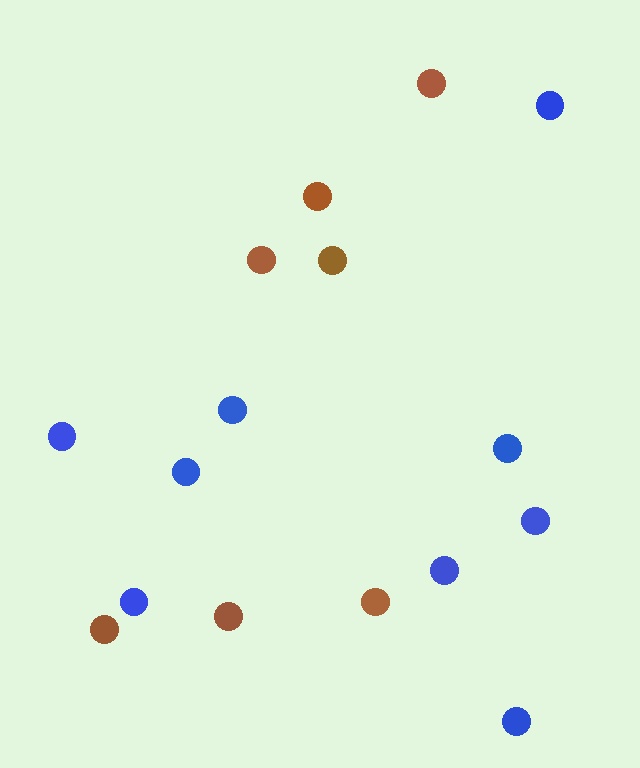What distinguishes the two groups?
There are 2 groups: one group of blue circles (9) and one group of brown circles (7).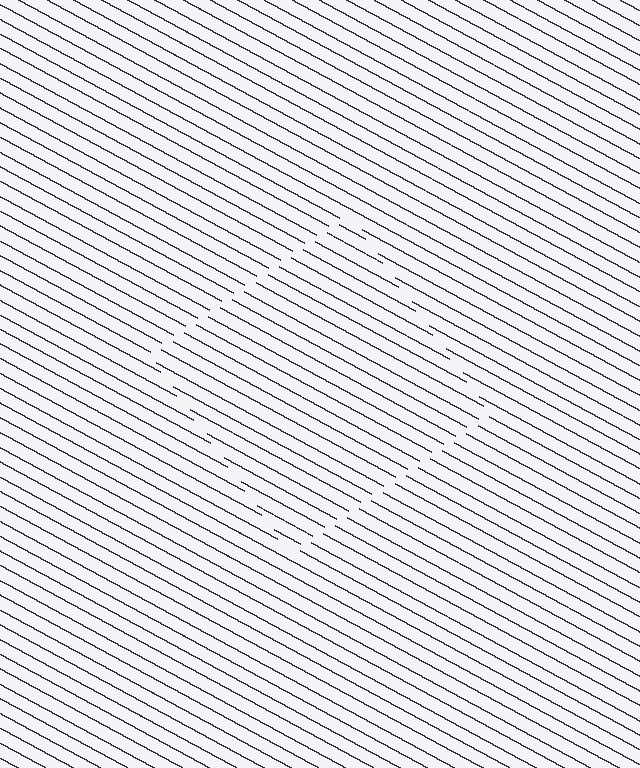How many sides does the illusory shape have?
4 sides — the line-ends trace a square.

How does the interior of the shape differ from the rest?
The interior of the shape contains the same grating, shifted by half a period — the contour is defined by the phase discontinuity where line-ends from the inner and outer gratings abut.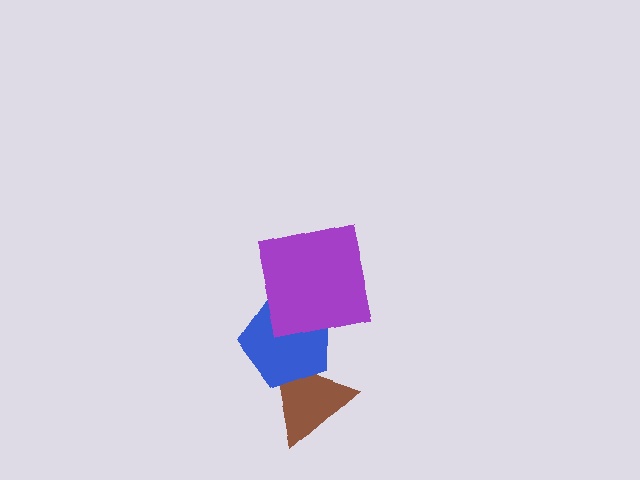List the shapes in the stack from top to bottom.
From top to bottom: the purple square, the blue pentagon, the brown triangle.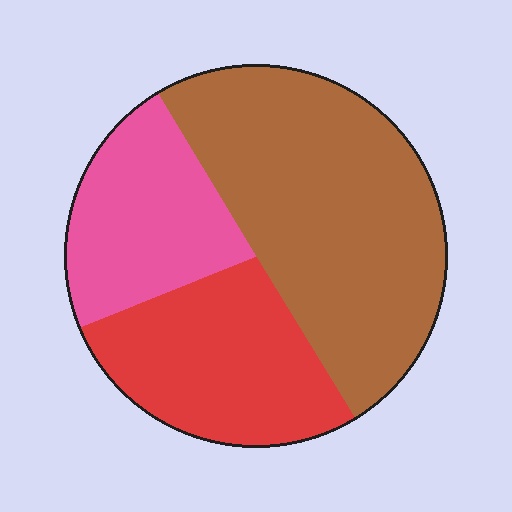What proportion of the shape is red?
Red takes up about one quarter (1/4) of the shape.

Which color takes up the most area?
Brown, at roughly 50%.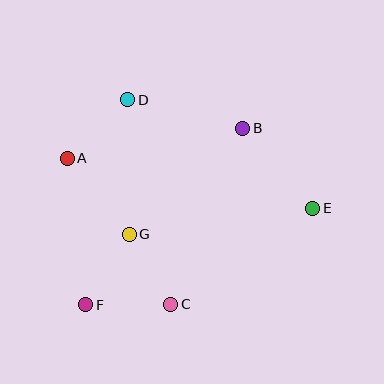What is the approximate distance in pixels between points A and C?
The distance between A and C is approximately 179 pixels.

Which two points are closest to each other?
Points C and G are closest to each other.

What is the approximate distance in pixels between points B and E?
The distance between B and E is approximately 106 pixels.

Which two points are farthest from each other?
Points A and E are farthest from each other.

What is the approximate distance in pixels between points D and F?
The distance between D and F is approximately 209 pixels.